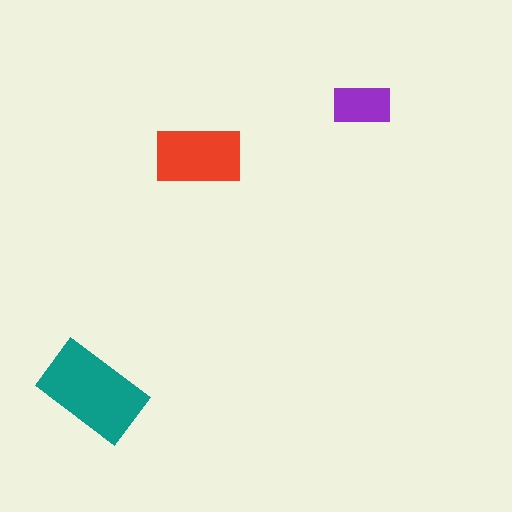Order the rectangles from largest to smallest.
the teal one, the red one, the purple one.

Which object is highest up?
The purple rectangle is topmost.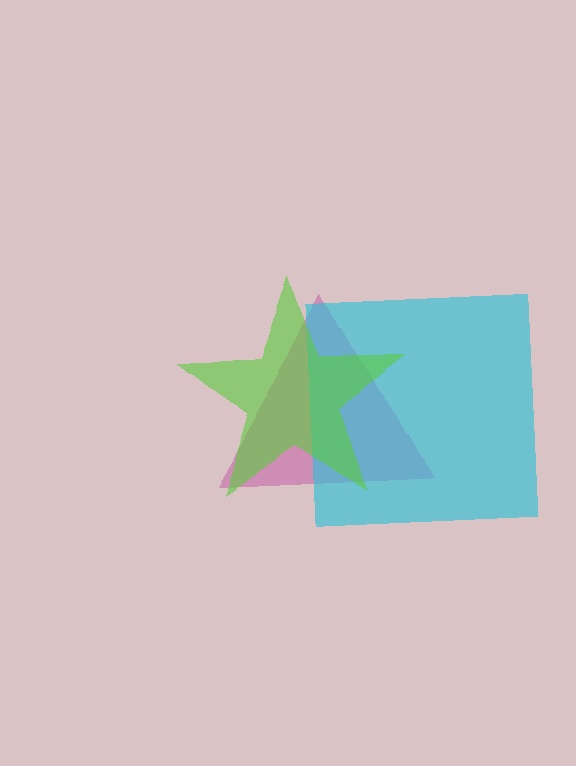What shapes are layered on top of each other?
The layered shapes are: a magenta triangle, a cyan square, a lime star.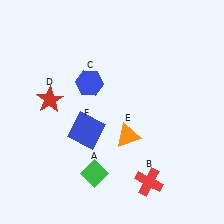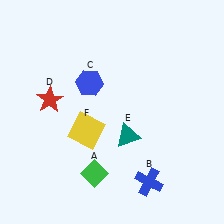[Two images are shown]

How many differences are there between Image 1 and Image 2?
There are 3 differences between the two images.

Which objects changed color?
B changed from red to blue. E changed from orange to teal. F changed from blue to yellow.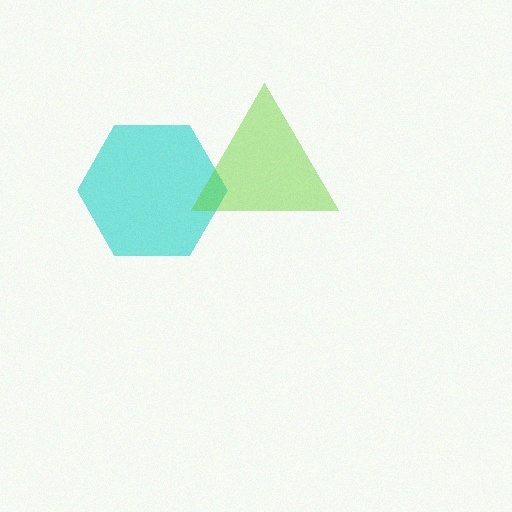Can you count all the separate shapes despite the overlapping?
Yes, there are 2 separate shapes.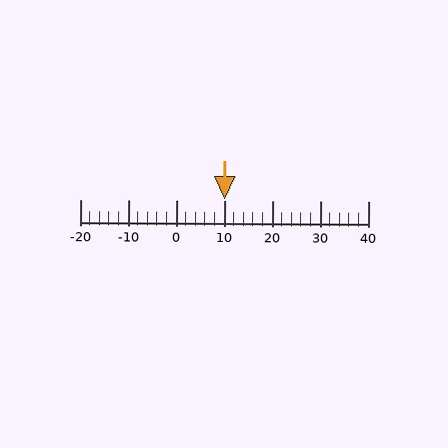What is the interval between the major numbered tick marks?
The major tick marks are spaced 10 units apart.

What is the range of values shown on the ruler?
The ruler shows values from -20 to 40.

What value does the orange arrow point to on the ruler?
The orange arrow points to approximately 10.